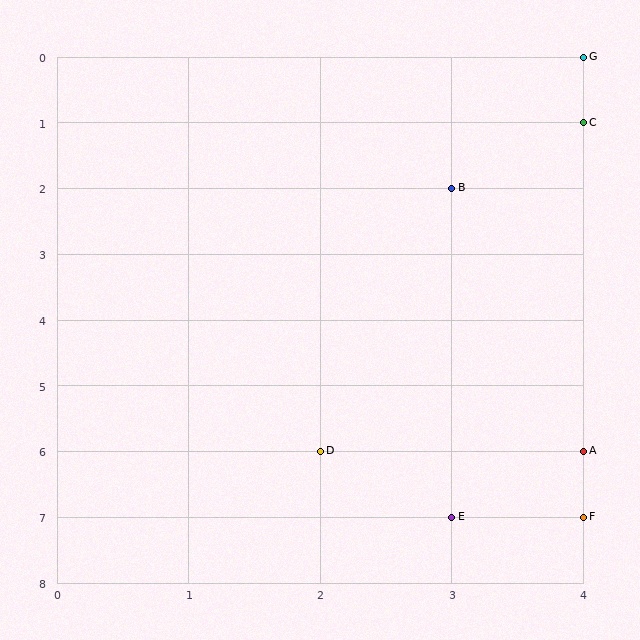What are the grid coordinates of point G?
Point G is at grid coordinates (4, 0).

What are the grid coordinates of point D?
Point D is at grid coordinates (2, 6).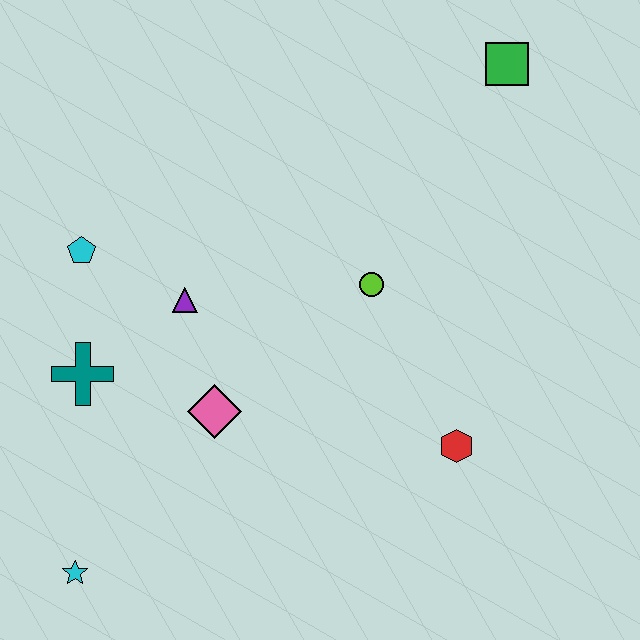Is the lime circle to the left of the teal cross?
No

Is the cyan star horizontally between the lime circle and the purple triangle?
No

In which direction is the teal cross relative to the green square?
The teal cross is to the left of the green square.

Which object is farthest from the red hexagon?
The cyan pentagon is farthest from the red hexagon.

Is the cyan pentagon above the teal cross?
Yes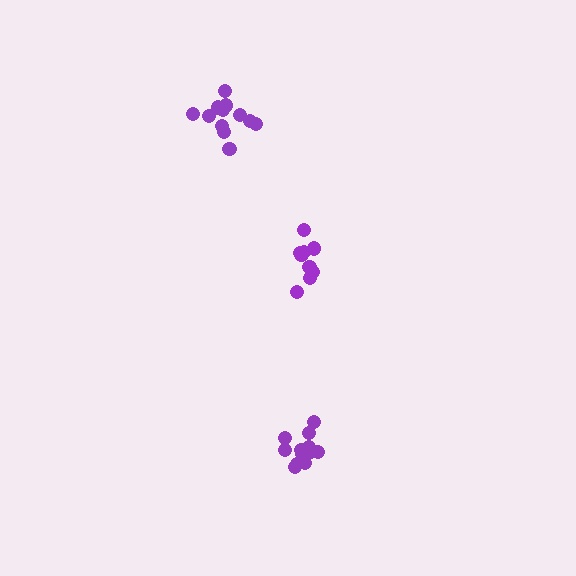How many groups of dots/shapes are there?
There are 3 groups.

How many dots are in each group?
Group 1: 14 dots, Group 2: 9 dots, Group 3: 12 dots (35 total).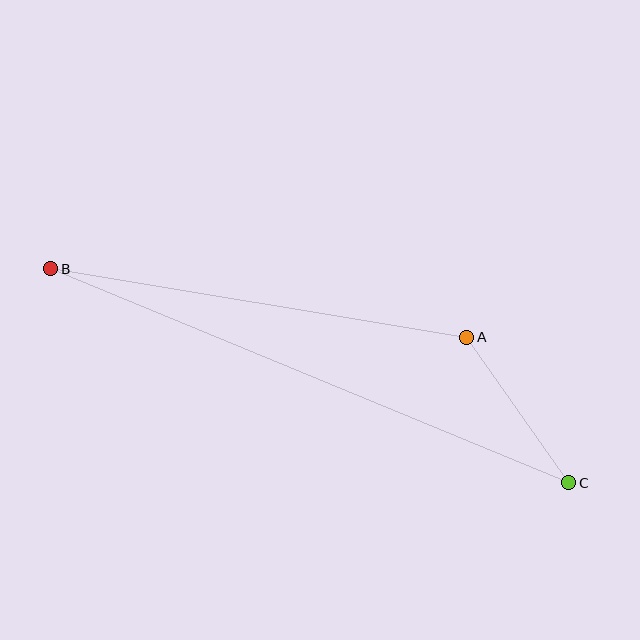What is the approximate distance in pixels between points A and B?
The distance between A and B is approximately 422 pixels.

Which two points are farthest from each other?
Points B and C are farthest from each other.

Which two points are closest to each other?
Points A and C are closest to each other.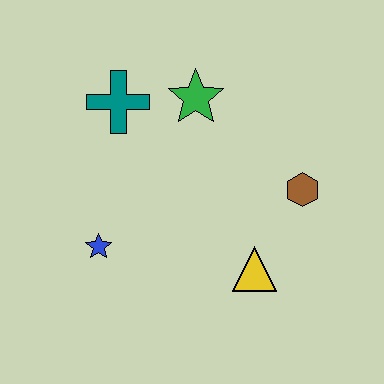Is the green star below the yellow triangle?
No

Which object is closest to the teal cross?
The green star is closest to the teal cross.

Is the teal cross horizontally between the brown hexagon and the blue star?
Yes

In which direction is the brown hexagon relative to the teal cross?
The brown hexagon is to the right of the teal cross.